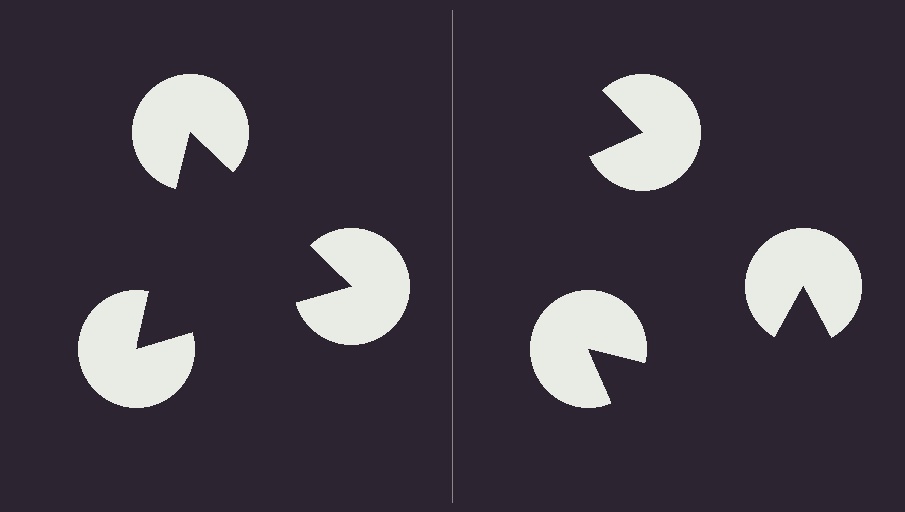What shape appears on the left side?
An illusory triangle.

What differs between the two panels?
The pac-man discs are positioned identically on both sides; only the wedge orientations differ. On the left they align to a triangle; on the right they are misaligned.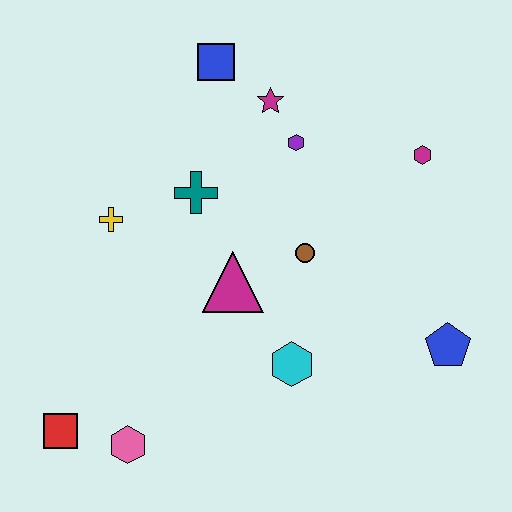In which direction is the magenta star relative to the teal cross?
The magenta star is above the teal cross.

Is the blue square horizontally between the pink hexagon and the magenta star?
Yes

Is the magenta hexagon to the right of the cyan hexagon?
Yes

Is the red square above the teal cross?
No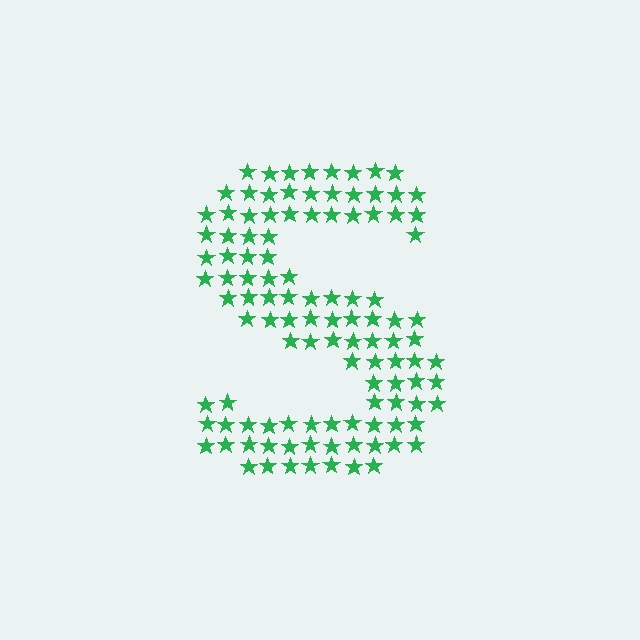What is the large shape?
The large shape is the letter S.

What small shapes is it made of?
It is made of small stars.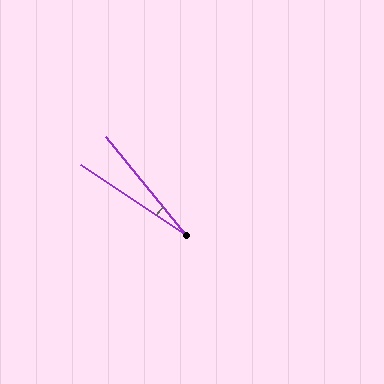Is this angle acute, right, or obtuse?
It is acute.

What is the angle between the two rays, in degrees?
Approximately 17 degrees.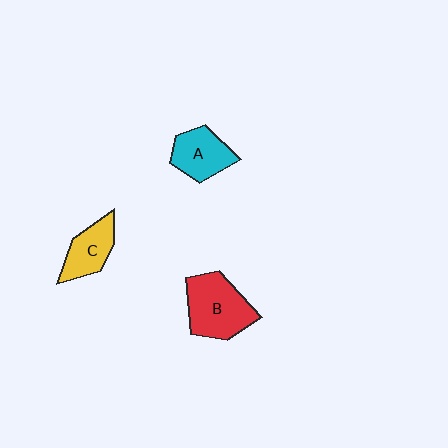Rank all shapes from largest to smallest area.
From largest to smallest: B (red), A (cyan), C (yellow).